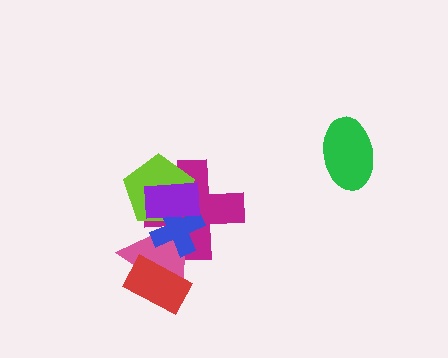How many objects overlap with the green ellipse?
0 objects overlap with the green ellipse.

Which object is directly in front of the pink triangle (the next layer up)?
The blue cross is directly in front of the pink triangle.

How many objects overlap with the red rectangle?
1 object overlaps with the red rectangle.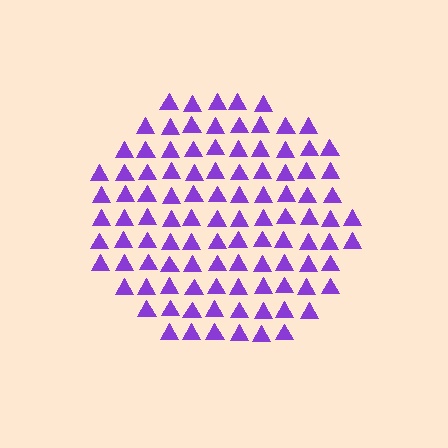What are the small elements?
The small elements are triangles.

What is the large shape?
The large shape is a circle.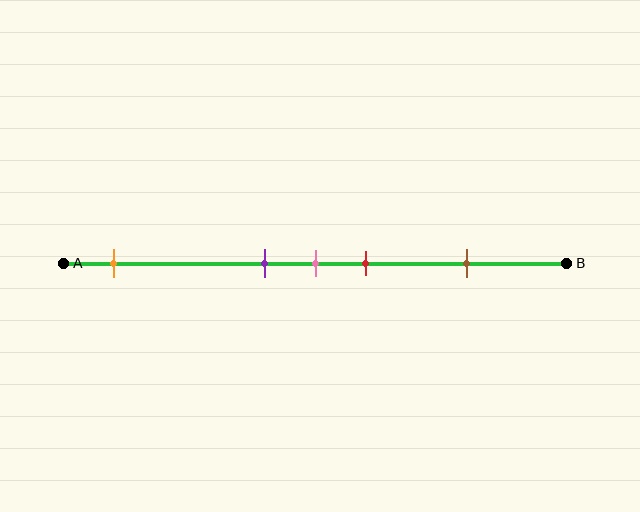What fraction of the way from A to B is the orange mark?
The orange mark is approximately 10% (0.1) of the way from A to B.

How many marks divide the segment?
There are 5 marks dividing the segment.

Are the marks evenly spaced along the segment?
No, the marks are not evenly spaced.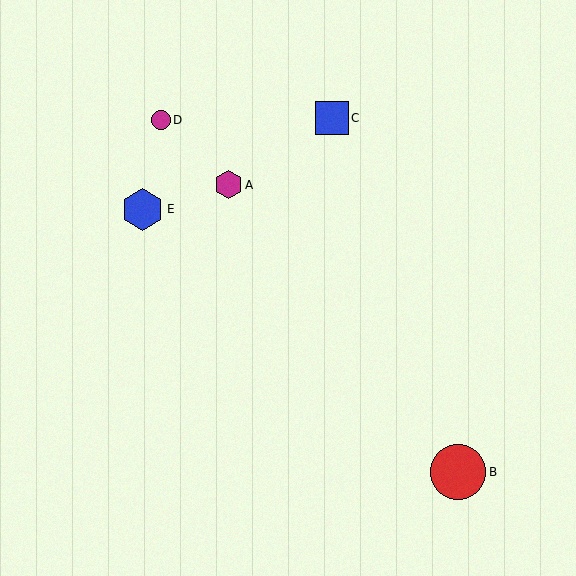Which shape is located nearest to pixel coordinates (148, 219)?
The blue hexagon (labeled E) at (143, 209) is nearest to that location.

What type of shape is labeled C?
Shape C is a blue square.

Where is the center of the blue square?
The center of the blue square is at (332, 118).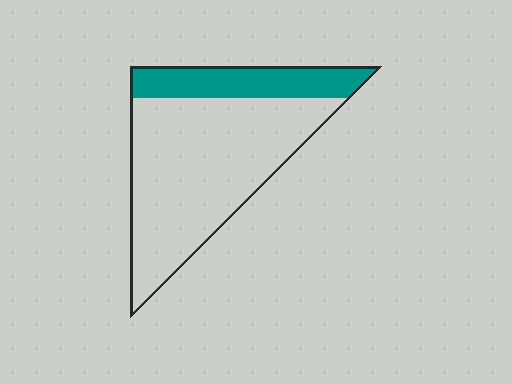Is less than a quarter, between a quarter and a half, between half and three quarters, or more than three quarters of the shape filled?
Less than a quarter.